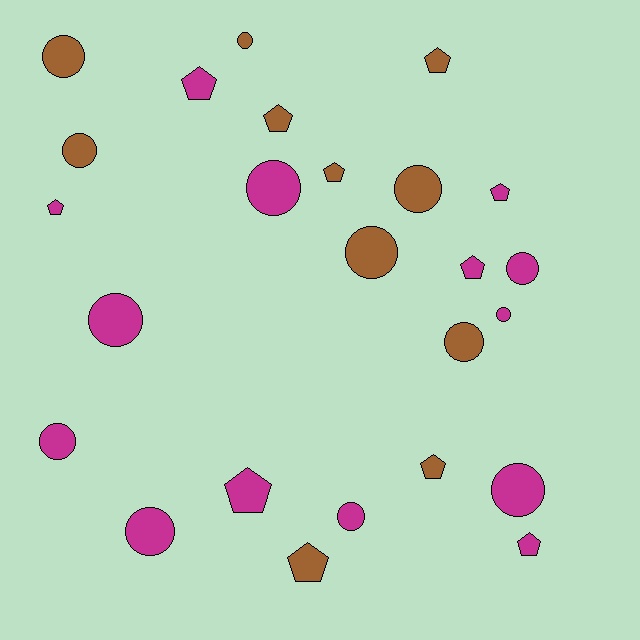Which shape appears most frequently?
Circle, with 14 objects.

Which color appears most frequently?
Magenta, with 14 objects.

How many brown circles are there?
There are 6 brown circles.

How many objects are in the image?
There are 25 objects.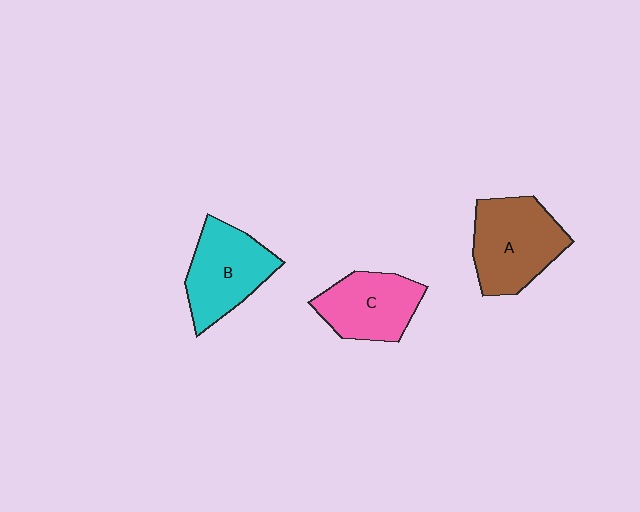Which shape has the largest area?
Shape A (brown).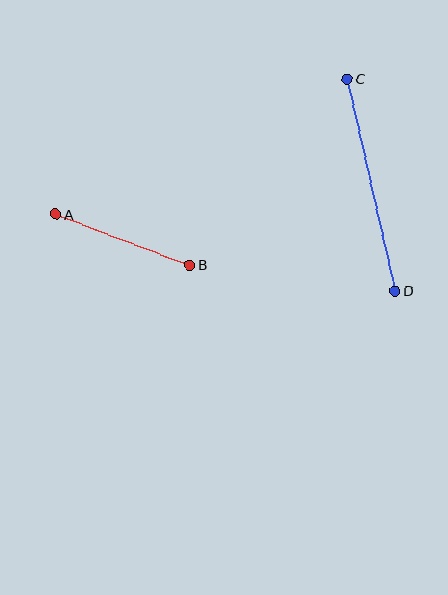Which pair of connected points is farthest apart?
Points C and D are farthest apart.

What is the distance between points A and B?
The distance is approximately 144 pixels.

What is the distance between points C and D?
The distance is approximately 217 pixels.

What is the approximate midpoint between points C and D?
The midpoint is at approximately (371, 185) pixels.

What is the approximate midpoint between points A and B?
The midpoint is at approximately (123, 240) pixels.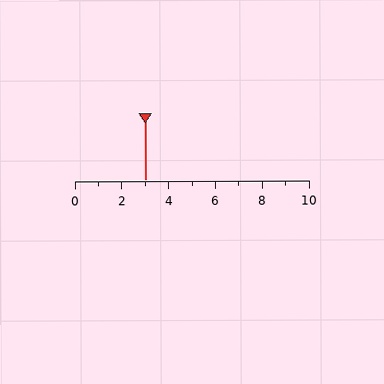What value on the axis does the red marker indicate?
The marker indicates approximately 3.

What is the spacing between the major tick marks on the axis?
The major ticks are spaced 2 apart.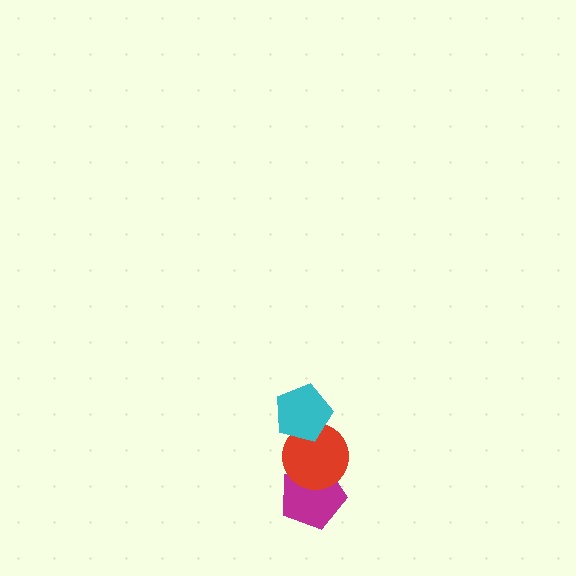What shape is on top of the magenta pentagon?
The red circle is on top of the magenta pentagon.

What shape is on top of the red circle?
The cyan pentagon is on top of the red circle.